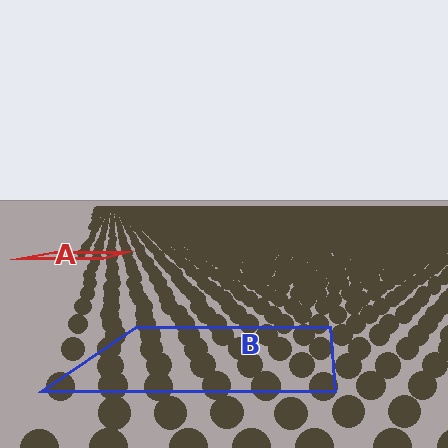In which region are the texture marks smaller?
The texture marks are smaller in region A, because it is farther away.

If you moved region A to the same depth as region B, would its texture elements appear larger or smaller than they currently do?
They would appear larger. At a closer depth, the same texture elements are projected at a bigger on-screen size.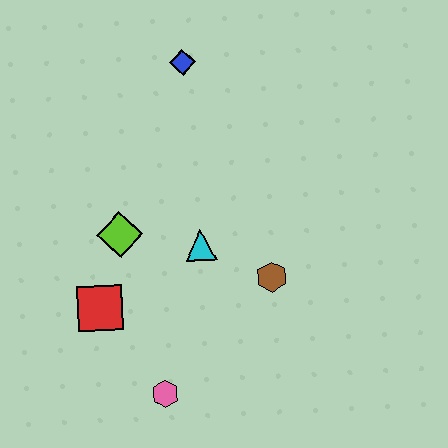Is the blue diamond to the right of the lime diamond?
Yes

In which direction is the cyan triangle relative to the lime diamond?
The cyan triangle is to the right of the lime diamond.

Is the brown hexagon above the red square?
Yes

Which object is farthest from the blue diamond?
The pink hexagon is farthest from the blue diamond.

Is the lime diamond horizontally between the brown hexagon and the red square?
Yes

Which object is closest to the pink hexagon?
The red square is closest to the pink hexagon.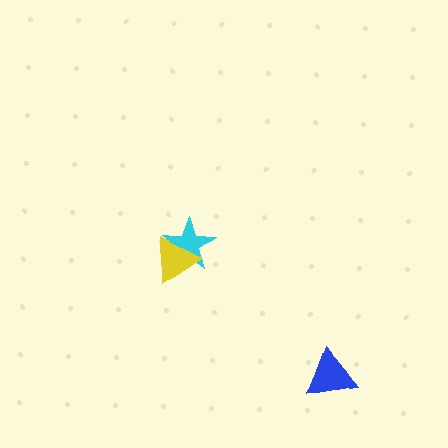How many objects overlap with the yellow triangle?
1 object overlaps with the yellow triangle.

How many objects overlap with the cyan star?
1 object overlaps with the cyan star.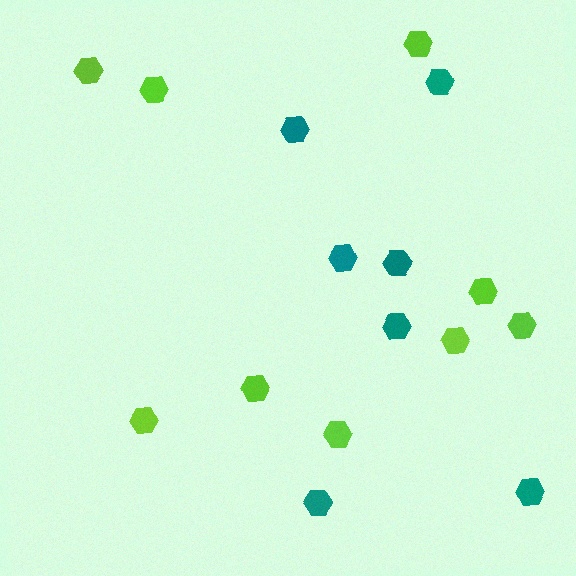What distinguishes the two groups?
There are 2 groups: one group of lime hexagons (9) and one group of teal hexagons (7).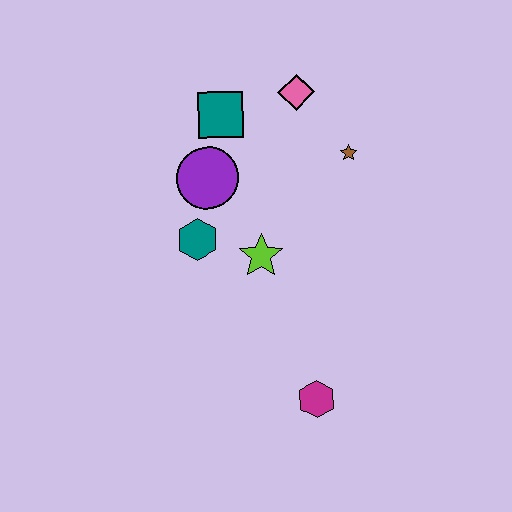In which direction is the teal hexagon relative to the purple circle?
The teal hexagon is below the purple circle.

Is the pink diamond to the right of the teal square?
Yes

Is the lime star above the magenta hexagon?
Yes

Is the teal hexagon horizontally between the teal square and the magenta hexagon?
No